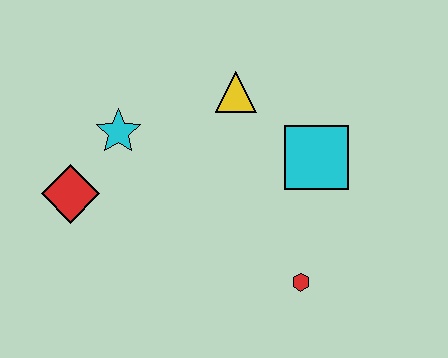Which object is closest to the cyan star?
The red diamond is closest to the cyan star.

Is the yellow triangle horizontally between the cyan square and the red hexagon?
No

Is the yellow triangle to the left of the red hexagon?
Yes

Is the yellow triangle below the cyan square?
No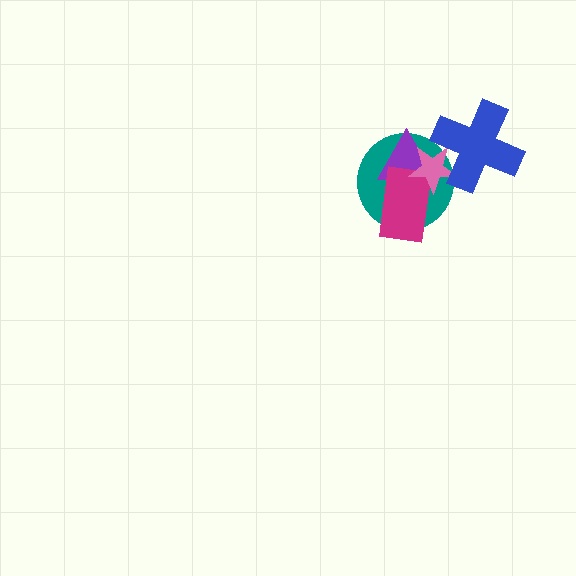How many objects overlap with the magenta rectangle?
3 objects overlap with the magenta rectangle.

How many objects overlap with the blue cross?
2 objects overlap with the blue cross.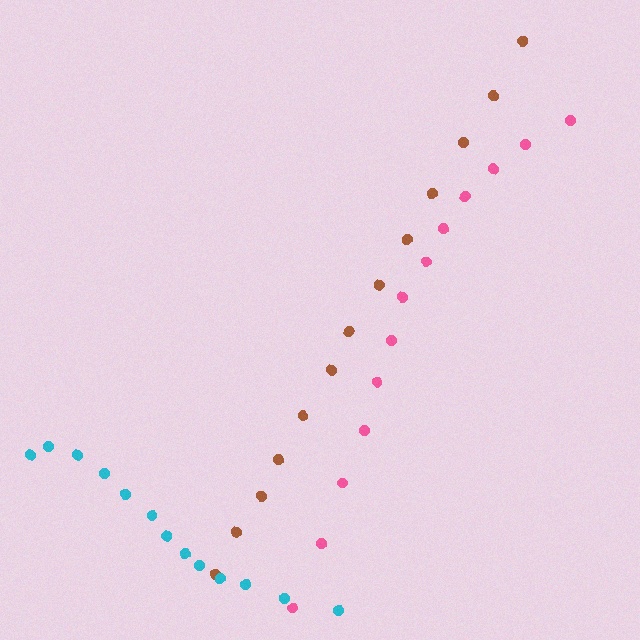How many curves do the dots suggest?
There are 3 distinct paths.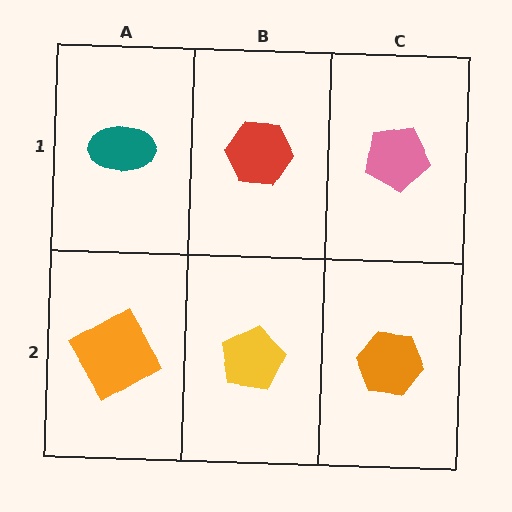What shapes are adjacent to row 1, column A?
An orange square (row 2, column A), a red hexagon (row 1, column B).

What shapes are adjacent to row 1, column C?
An orange hexagon (row 2, column C), a red hexagon (row 1, column B).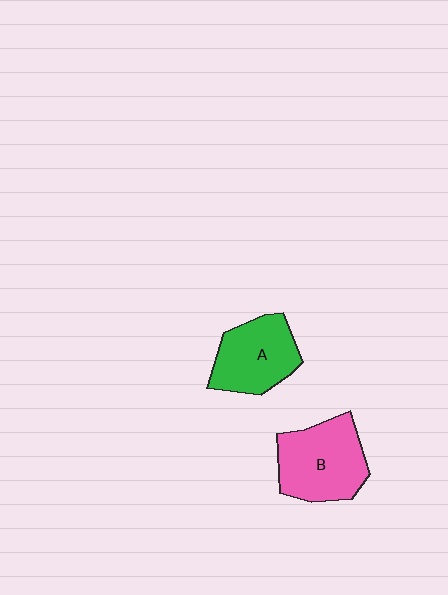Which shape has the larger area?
Shape B (pink).